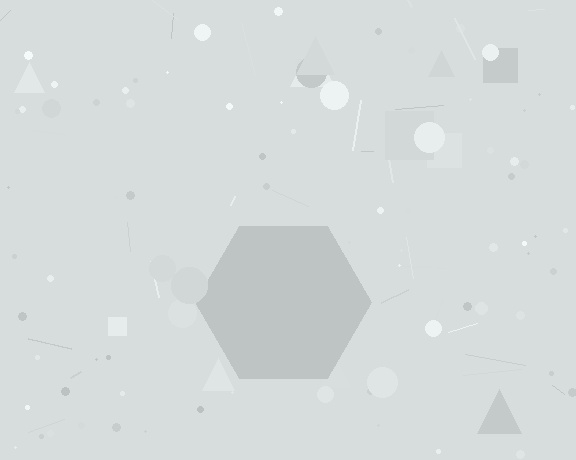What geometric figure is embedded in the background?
A hexagon is embedded in the background.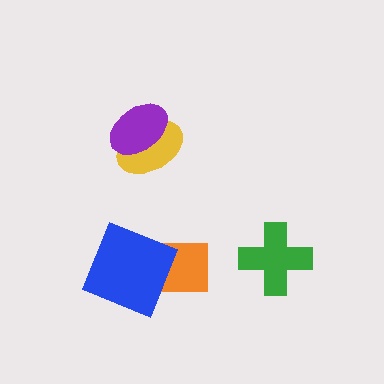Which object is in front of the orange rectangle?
The blue square is in front of the orange rectangle.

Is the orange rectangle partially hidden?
Yes, it is partially covered by another shape.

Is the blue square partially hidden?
No, no other shape covers it.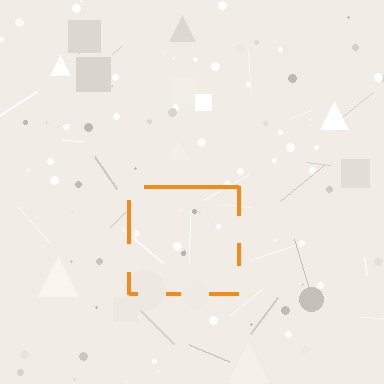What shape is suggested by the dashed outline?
The dashed outline suggests a square.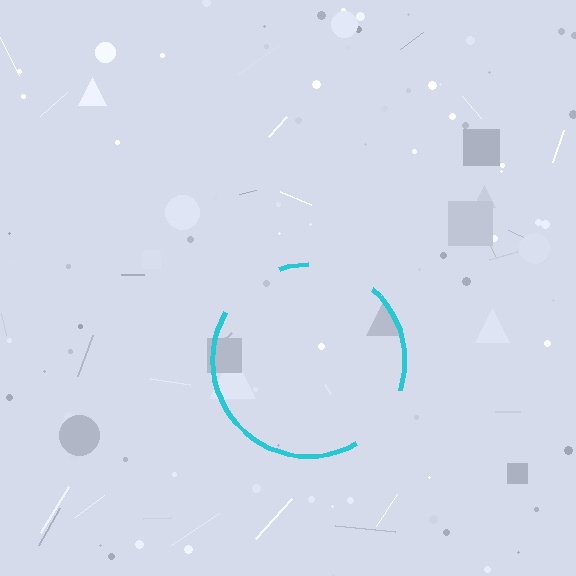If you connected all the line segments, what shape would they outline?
They would outline a circle.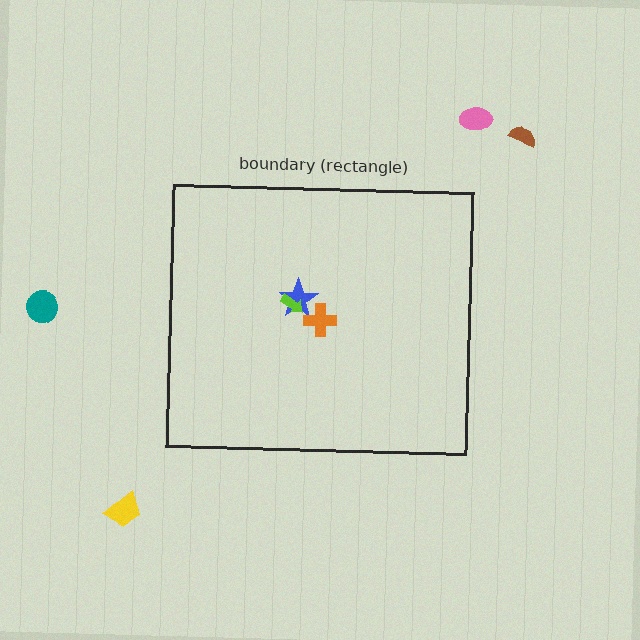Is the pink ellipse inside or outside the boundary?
Outside.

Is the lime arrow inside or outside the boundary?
Inside.